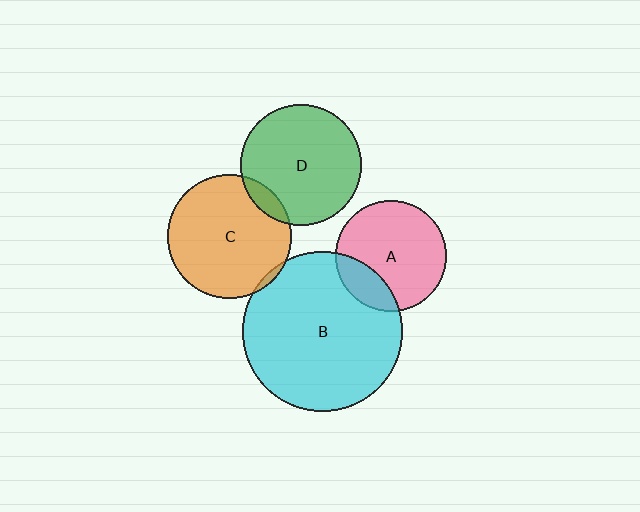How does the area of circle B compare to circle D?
Approximately 1.7 times.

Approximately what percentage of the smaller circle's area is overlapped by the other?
Approximately 10%.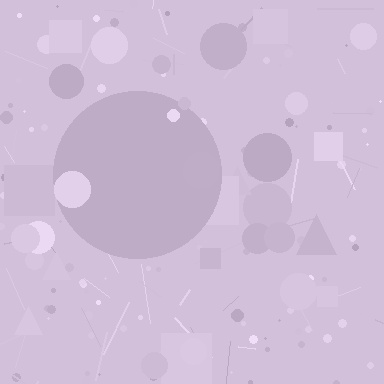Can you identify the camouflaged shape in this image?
The camouflaged shape is a circle.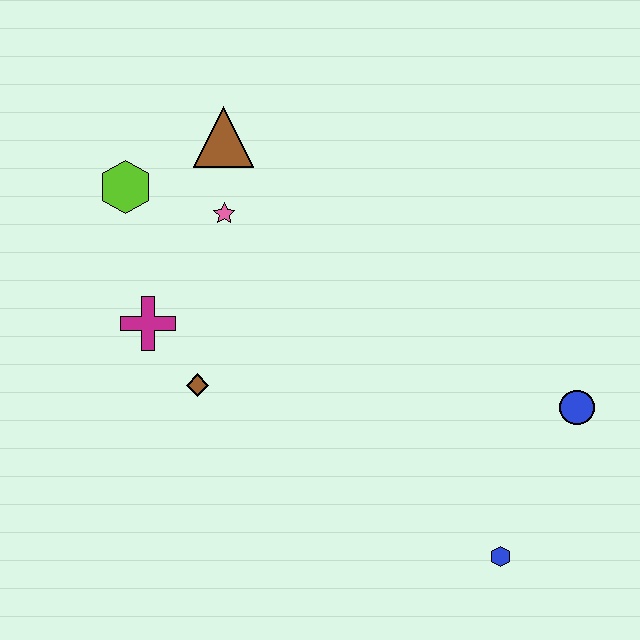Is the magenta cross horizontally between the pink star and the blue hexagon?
No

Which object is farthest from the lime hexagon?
The blue hexagon is farthest from the lime hexagon.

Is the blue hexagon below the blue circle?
Yes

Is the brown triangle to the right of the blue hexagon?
No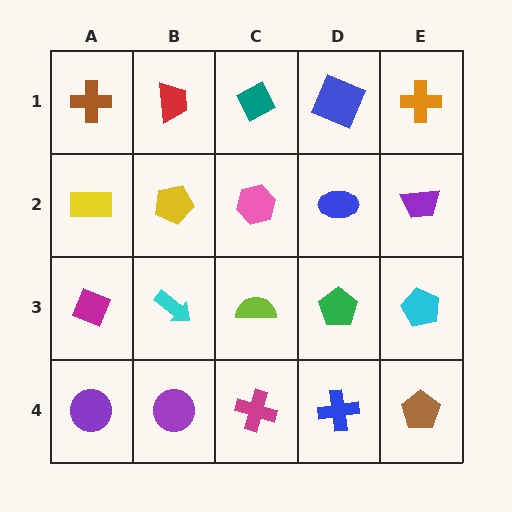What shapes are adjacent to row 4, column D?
A green pentagon (row 3, column D), a magenta cross (row 4, column C), a brown pentagon (row 4, column E).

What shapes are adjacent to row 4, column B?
A cyan arrow (row 3, column B), a purple circle (row 4, column A), a magenta cross (row 4, column C).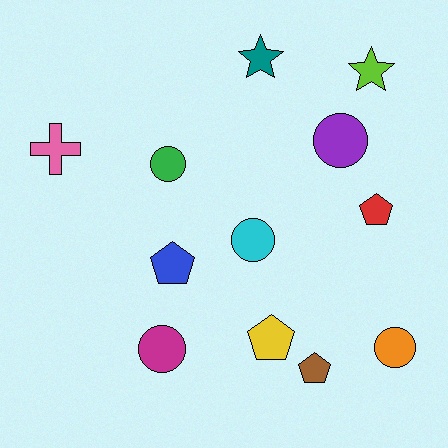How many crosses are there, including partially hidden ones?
There is 1 cross.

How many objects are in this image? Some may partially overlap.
There are 12 objects.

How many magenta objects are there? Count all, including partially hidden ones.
There is 1 magenta object.